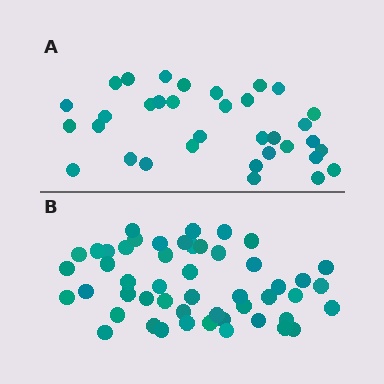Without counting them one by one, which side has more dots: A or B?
Region B (the bottom region) has more dots.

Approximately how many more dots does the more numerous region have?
Region B has approximately 15 more dots than region A.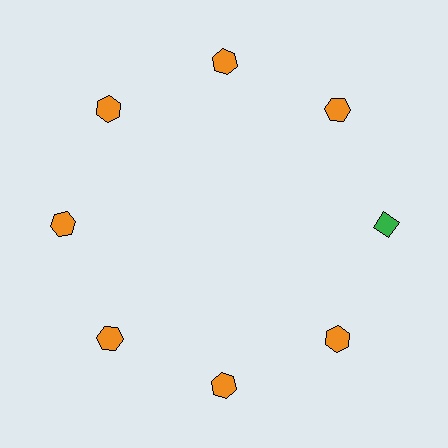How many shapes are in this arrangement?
There are 8 shapes arranged in a ring pattern.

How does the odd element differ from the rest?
It differs in both color (green instead of orange) and shape (diamond instead of hexagon).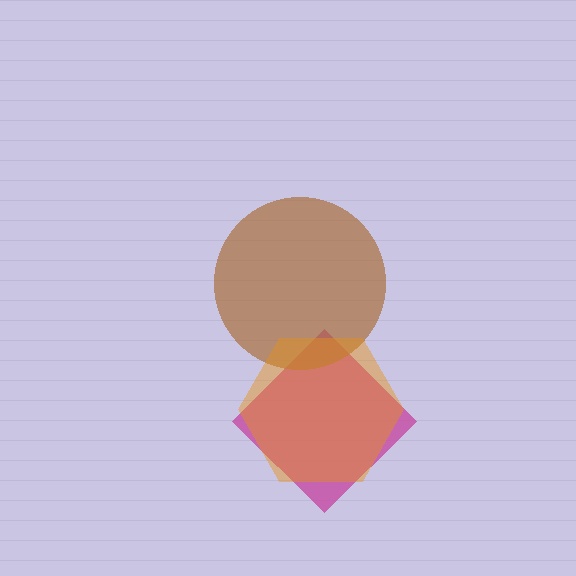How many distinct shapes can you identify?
There are 3 distinct shapes: a magenta diamond, a brown circle, an orange hexagon.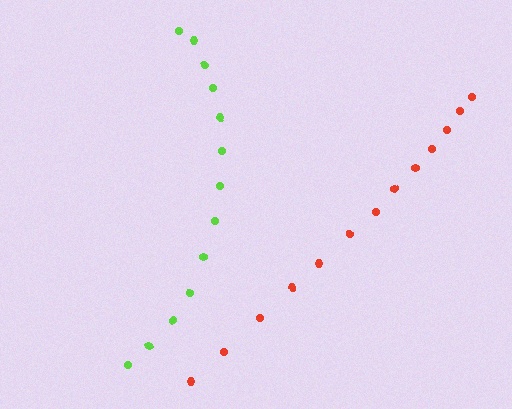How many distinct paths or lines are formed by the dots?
There are 2 distinct paths.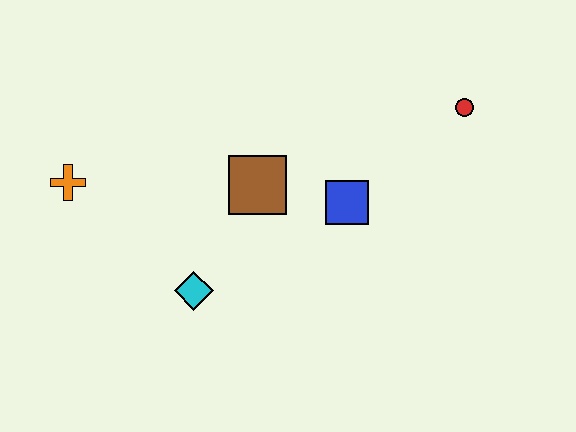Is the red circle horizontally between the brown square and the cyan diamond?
No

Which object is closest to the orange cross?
The cyan diamond is closest to the orange cross.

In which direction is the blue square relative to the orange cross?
The blue square is to the right of the orange cross.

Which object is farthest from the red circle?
The orange cross is farthest from the red circle.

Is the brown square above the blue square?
Yes